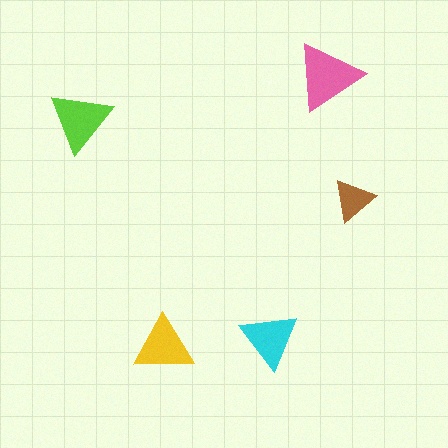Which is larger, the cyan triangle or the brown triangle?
The cyan one.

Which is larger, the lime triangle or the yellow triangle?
The lime one.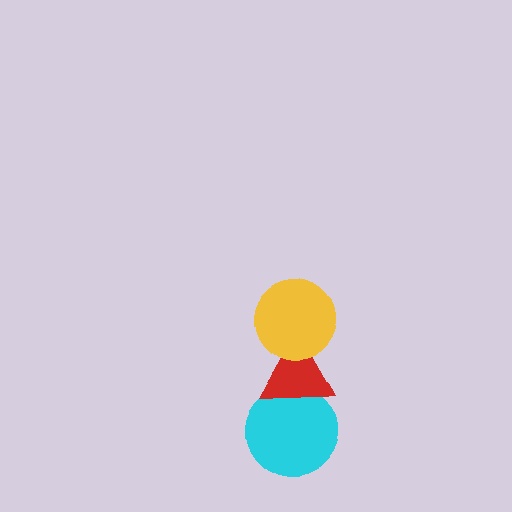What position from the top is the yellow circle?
The yellow circle is 1st from the top.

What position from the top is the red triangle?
The red triangle is 2nd from the top.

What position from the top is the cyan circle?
The cyan circle is 3rd from the top.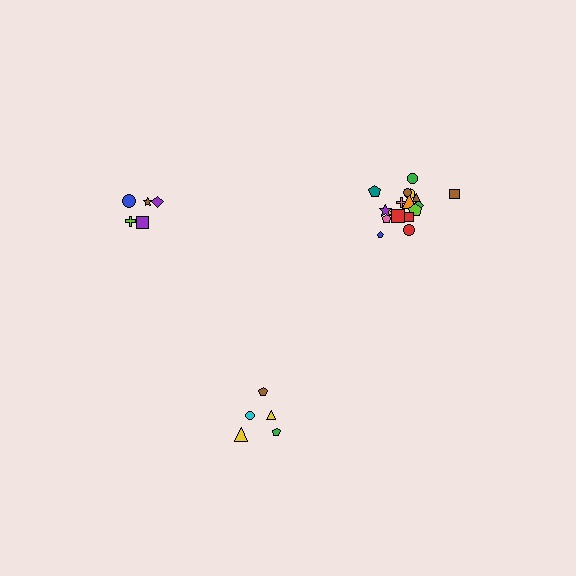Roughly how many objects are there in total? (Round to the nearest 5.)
Roughly 30 objects in total.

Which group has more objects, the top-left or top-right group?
The top-right group.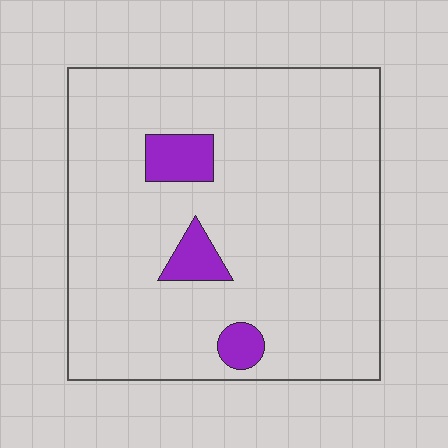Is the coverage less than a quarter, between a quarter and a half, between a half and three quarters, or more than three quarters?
Less than a quarter.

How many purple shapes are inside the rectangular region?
3.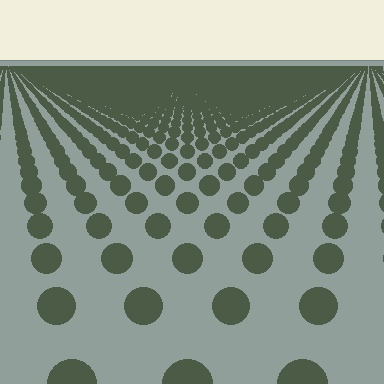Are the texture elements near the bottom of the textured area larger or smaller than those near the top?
Larger. Near the bottom, elements are closer to the viewer and appear at a bigger on-screen size.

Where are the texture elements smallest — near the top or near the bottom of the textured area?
Near the top.